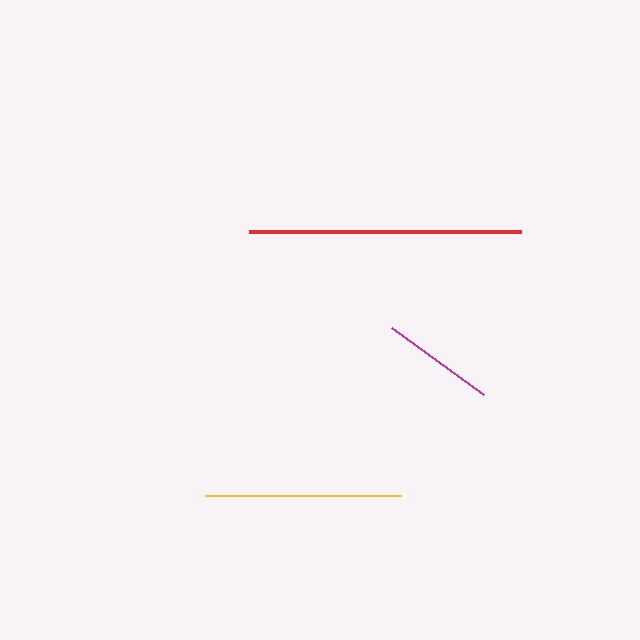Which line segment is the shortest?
The magenta line is the shortest at approximately 113 pixels.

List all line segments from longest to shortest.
From longest to shortest: red, yellow, magenta.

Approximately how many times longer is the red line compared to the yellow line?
The red line is approximately 1.4 times the length of the yellow line.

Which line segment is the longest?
The red line is the longest at approximately 273 pixels.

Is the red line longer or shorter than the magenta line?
The red line is longer than the magenta line.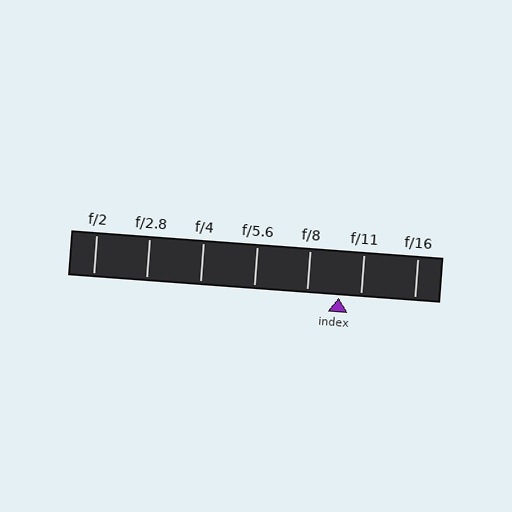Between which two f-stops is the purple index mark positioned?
The index mark is between f/8 and f/11.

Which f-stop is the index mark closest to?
The index mark is closest to f/11.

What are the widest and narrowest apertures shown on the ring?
The widest aperture shown is f/2 and the narrowest is f/16.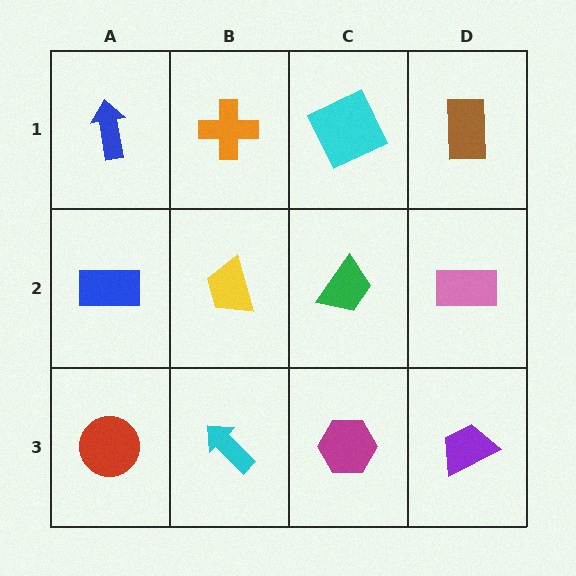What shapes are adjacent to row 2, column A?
A blue arrow (row 1, column A), a red circle (row 3, column A), a yellow trapezoid (row 2, column B).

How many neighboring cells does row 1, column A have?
2.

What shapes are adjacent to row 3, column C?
A green trapezoid (row 2, column C), a cyan arrow (row 3, column B), a purple trapezoid (row 3, column D).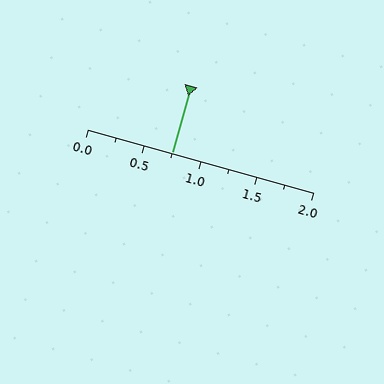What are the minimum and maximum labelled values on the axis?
The axis runs from 0.0 to 2.0.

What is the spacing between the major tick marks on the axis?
The major ticks are spaced 0.5 apart.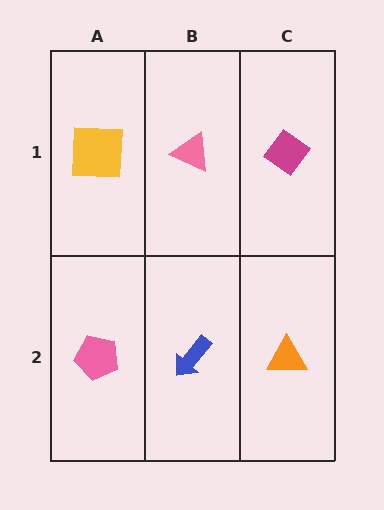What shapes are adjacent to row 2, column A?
A yellow square (row 1, column A), a blue arrow (row 2, column B).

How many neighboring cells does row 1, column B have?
3.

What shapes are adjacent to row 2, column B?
A pink triangle (row 1, column B), a pink pentagon (row 2, column A), an orange triangle (row 2, column C).